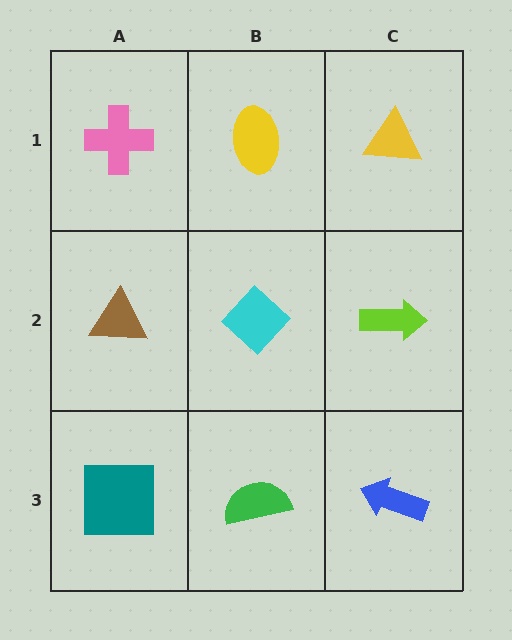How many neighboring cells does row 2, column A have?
3.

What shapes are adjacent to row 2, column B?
A yellow ellipse (row 1, column B), a green semicircle (row 3, column B), a brown triangle (row 2, column A), a lime arrow (row 2, column C).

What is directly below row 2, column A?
A teal square.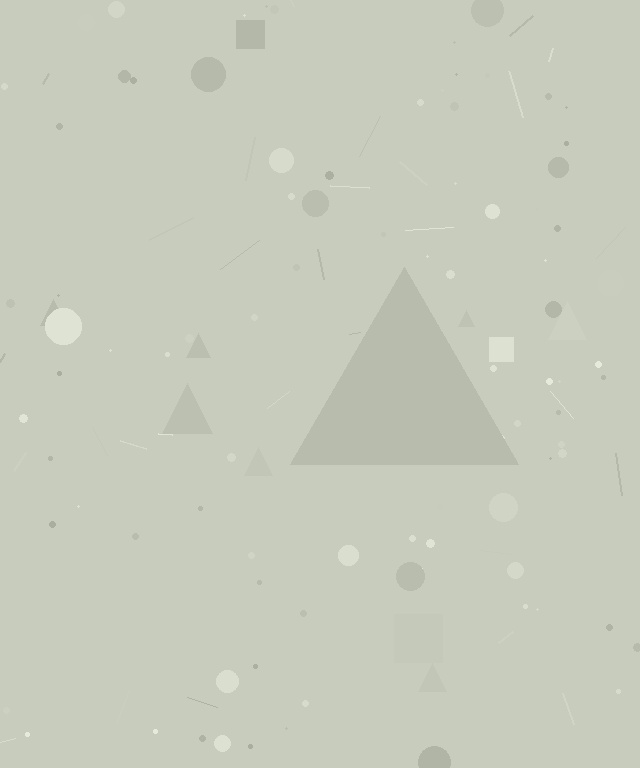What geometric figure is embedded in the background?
A triangle is embedded in the background.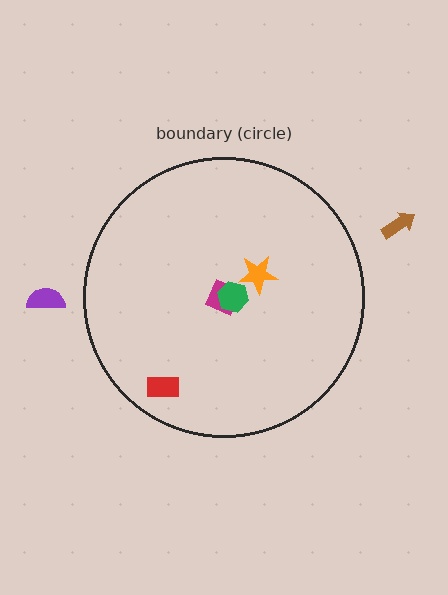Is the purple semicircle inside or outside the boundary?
Outside.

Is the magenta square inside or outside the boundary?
Inside.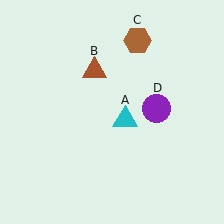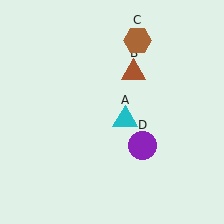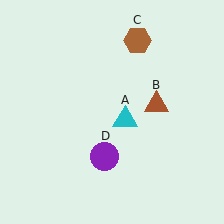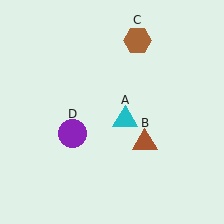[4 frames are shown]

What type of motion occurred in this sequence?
The brown triangle (object B), purple circle (object D) rotated clockwise around the center of the scene.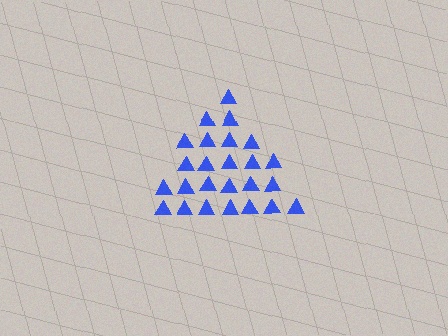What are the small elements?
The small elements are triangles.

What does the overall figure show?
The overall figure shows a triangle.